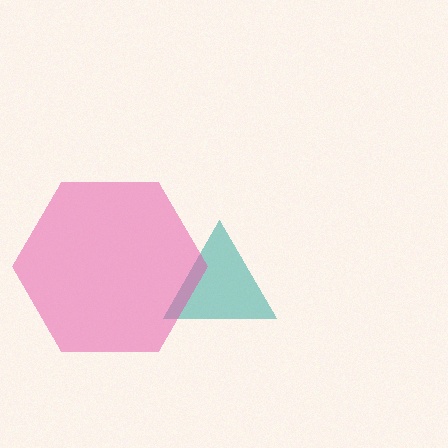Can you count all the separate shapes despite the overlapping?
Yes, there are 2 separate shapes.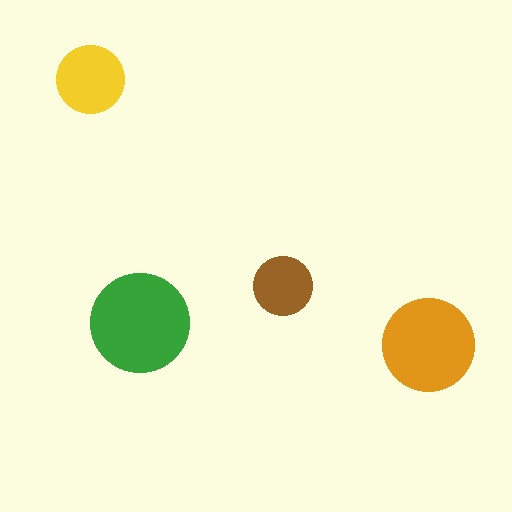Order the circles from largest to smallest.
the green one, the orange one, the yellow one, the brown one.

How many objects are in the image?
There are 4 objects in the image.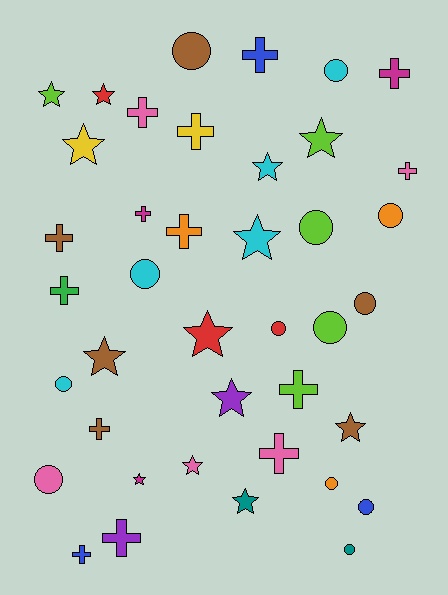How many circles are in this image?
There are 13 circles.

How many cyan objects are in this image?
There are 5 cyan objects.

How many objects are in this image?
There are 40 objects.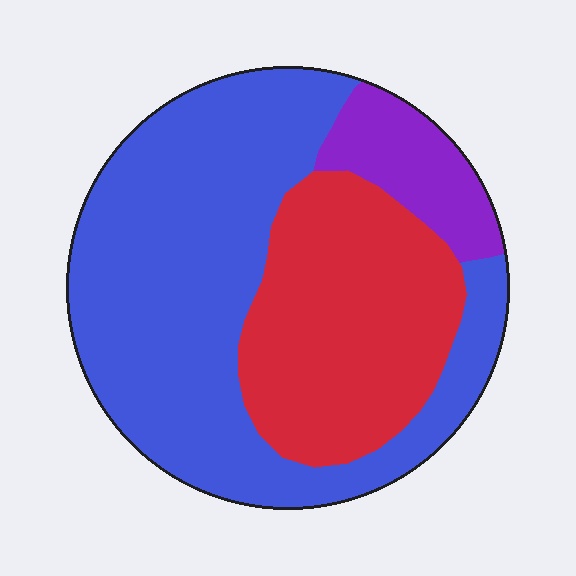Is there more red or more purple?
Red.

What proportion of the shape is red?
Red takes up about one third (1/3) of the shape.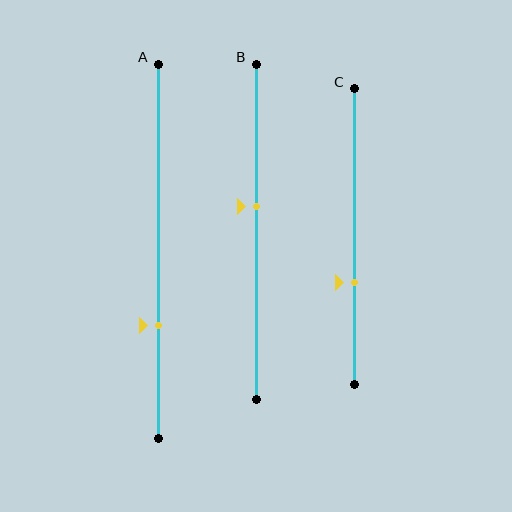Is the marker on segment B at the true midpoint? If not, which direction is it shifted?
No, the marker on segment B is shifted upward by about 8% of the segment length.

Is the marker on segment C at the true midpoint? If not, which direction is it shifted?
No, the marker on segment C is shifted downward by about 16% of the segment length.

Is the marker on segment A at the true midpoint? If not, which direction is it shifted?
No, the marker on segment A is shifted downward by about 20% of the segment length.